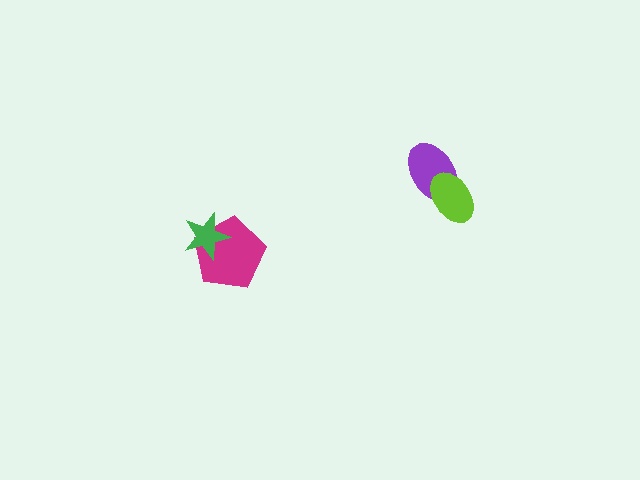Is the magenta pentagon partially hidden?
Yes, it is partially covered by another shape.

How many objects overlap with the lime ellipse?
1 object overlaps with the lime ellipse.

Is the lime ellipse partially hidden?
No, no other shape covers it.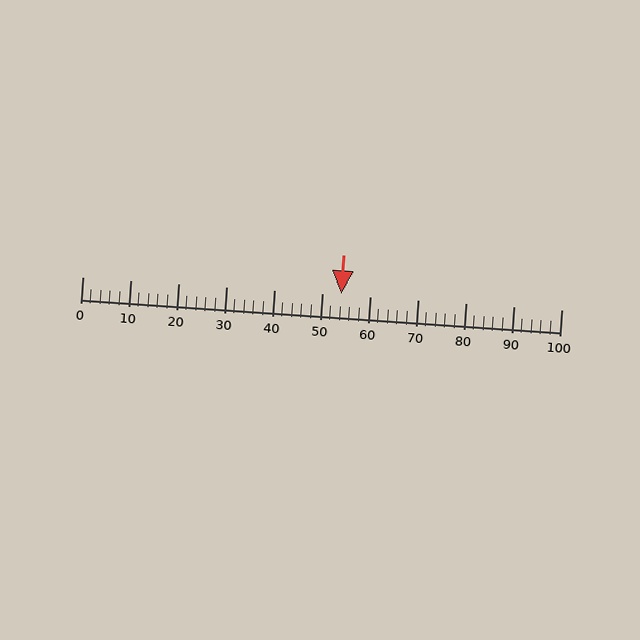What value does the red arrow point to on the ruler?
The red arrow points to approximately 54.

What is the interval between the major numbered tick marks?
The major tick marks are spaced 10 units apart.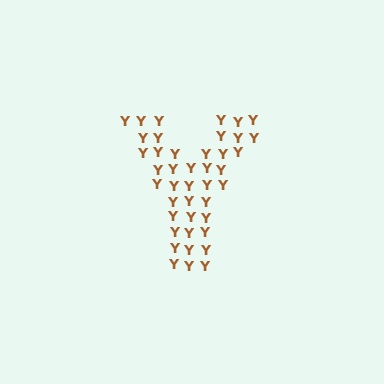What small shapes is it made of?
It is made of small letter Y's.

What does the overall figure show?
The overall figure shows the letter Y.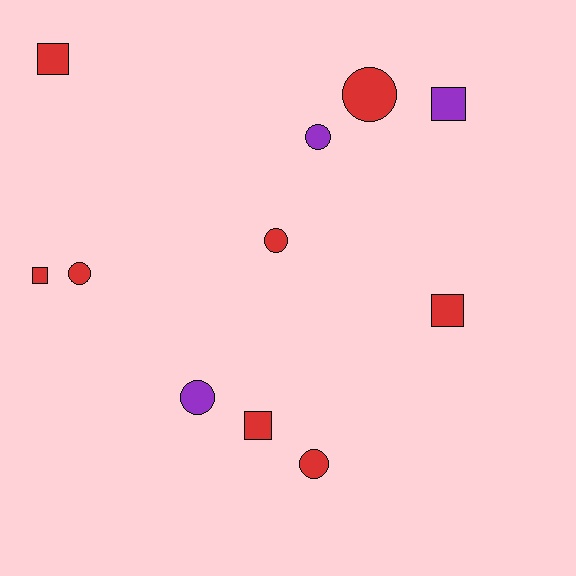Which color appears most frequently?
Red, with 8 objects.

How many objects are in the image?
There are 11 objects.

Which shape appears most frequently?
Circle, with 6 objects.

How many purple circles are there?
There are 2 purple circles.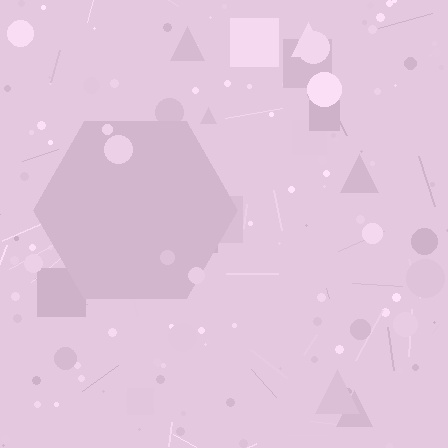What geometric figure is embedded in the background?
A hexagon is embedded in the background.